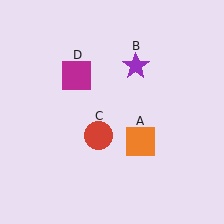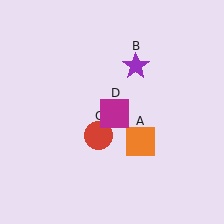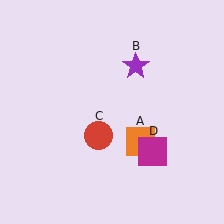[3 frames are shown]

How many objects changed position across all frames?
1 object changed position: magenta square (object D).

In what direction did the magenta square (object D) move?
The magenta square (object D) moved down and to the right.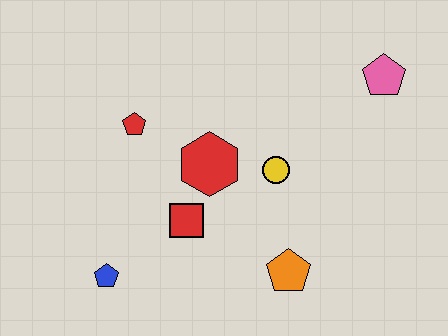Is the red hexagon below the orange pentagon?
No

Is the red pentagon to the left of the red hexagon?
Yes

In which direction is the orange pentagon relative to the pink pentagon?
The orange pentagon is below the pink pentagon.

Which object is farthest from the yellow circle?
The blue pentagon is farthest from the yellow circle.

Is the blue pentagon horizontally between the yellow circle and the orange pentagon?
No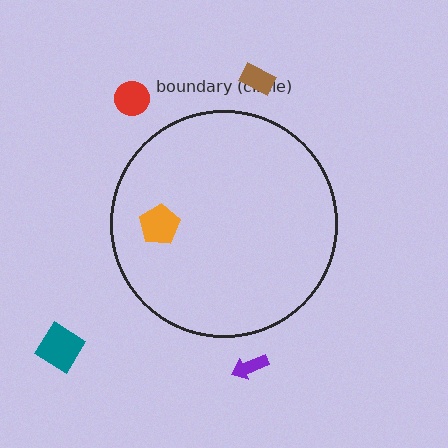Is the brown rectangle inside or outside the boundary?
Outside.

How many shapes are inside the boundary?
1 inside, 4 outside.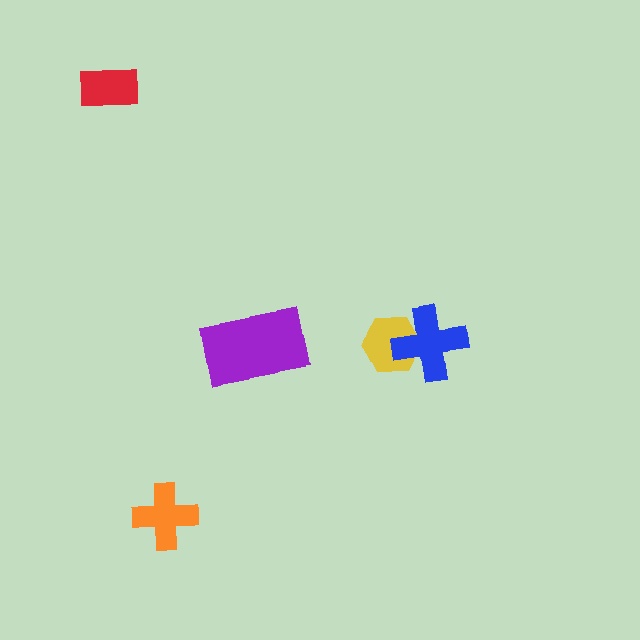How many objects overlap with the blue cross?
1 object overlaps with the blue cross.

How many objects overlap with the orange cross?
0 objects overlap with the orange cross.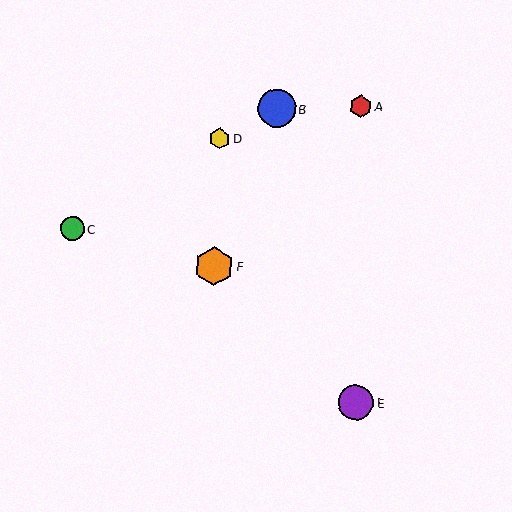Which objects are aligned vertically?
Objects D, F are aligned vertically.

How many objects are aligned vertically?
2 objects (D, F) are aligned vertically.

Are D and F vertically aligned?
Yes, both are at x≈219.